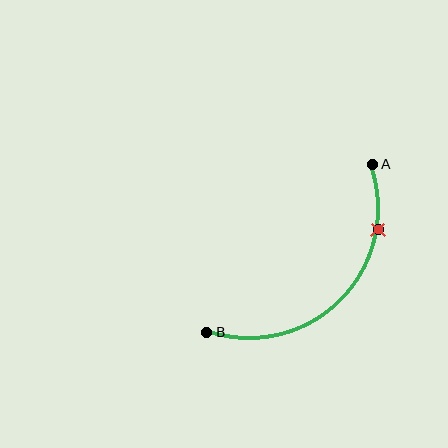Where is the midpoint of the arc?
The arc midpoint is the point on the curve farthest from the straight line joining A and B. It sits below and to the right of that line.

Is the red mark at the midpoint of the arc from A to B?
No. The red mark lies on the arc but is closer to endpoint A. The arc midpoint would be at the point on the curve equidistant along the arc from both A and B.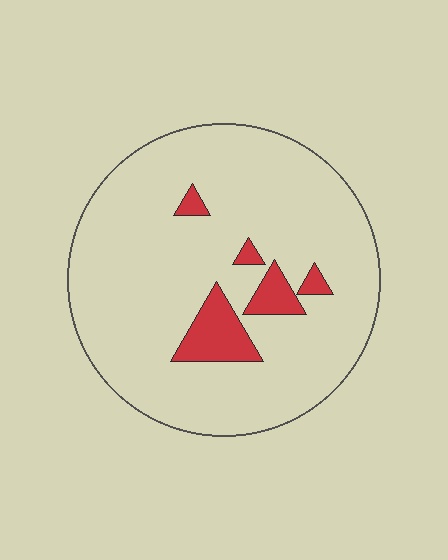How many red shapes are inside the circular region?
5.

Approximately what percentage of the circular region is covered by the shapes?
Approximately 10%.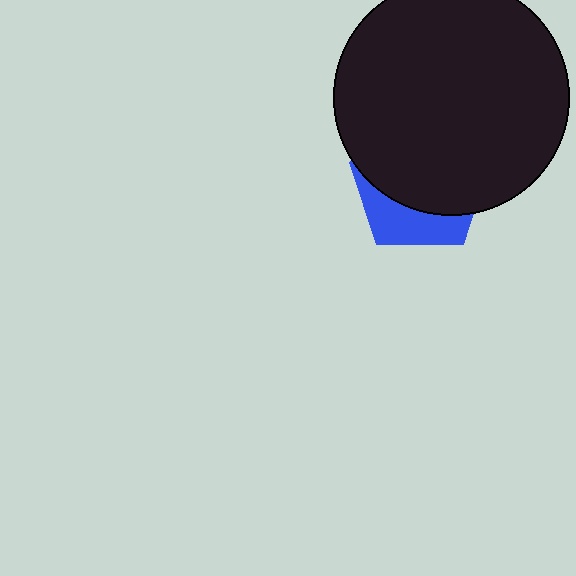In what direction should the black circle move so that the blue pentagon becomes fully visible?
The black circle should move up. That is the shortest direction to clear the overlap and leave the blue pentagon fully visible.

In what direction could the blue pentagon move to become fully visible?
The blue pentagon could move down. That would shift it out from behind the black circle entirely.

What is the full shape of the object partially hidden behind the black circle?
The partially hidden object is a blue pentagon.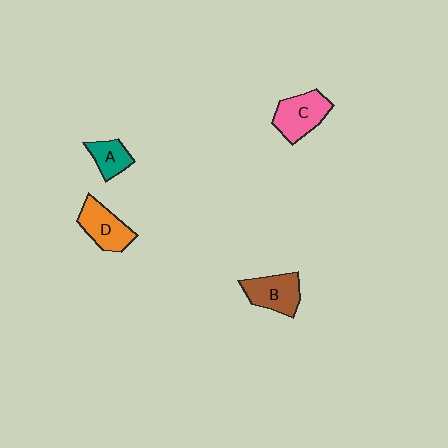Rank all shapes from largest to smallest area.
From largest to smallest: C (pink), D (orange), B (brown), A (teal).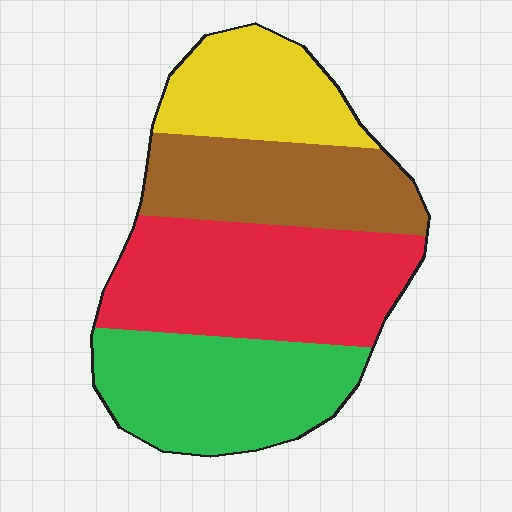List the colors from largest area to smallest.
From largest to smallest: red, green, brown, yellow.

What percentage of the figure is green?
Green covers around 25% of the figure.